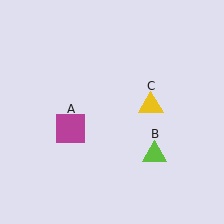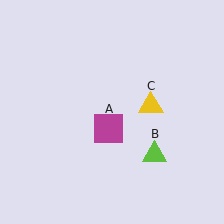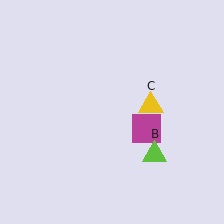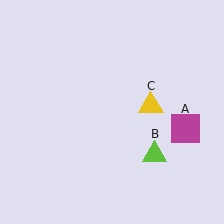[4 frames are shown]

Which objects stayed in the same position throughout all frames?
Lime triangle (object B) and yellow triangle (object C) remained stationary.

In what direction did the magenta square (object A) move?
The magenta square (object A) moved right.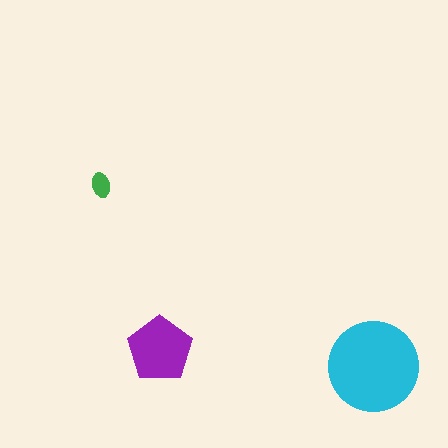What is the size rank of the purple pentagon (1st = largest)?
2nd.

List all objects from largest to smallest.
The cyan circle, the purple pentagon, the green ellipse.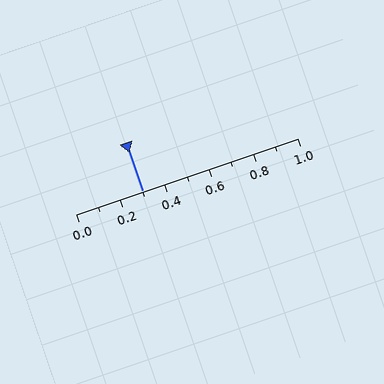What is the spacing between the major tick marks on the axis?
The major ticks are spaced 0.2 apart.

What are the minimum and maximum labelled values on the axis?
The axis runs from 0.0 to 1.0.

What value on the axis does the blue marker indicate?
The marker indicates approximately 0.3.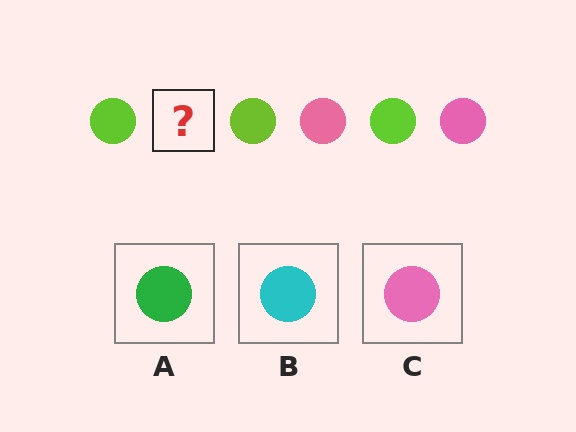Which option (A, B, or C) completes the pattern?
C.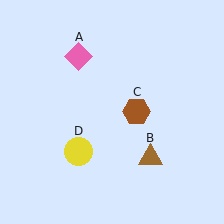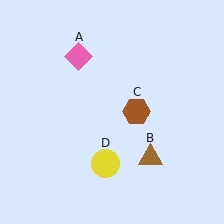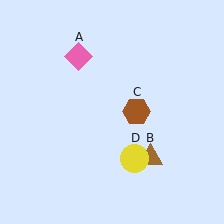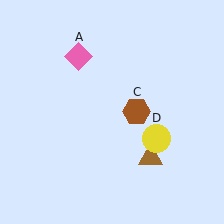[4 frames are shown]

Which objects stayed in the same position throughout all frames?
Pink diamond (object A) and brown triangle (object B) and brown hexagon (object C) remained stationary.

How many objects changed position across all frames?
1 object changed position: yellow circle (object D).